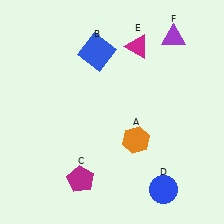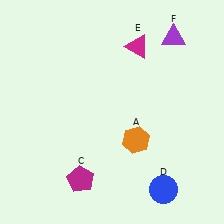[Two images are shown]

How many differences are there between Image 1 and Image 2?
There is 1 difference between the two images.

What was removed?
The blue square (B) was removed in Image 2.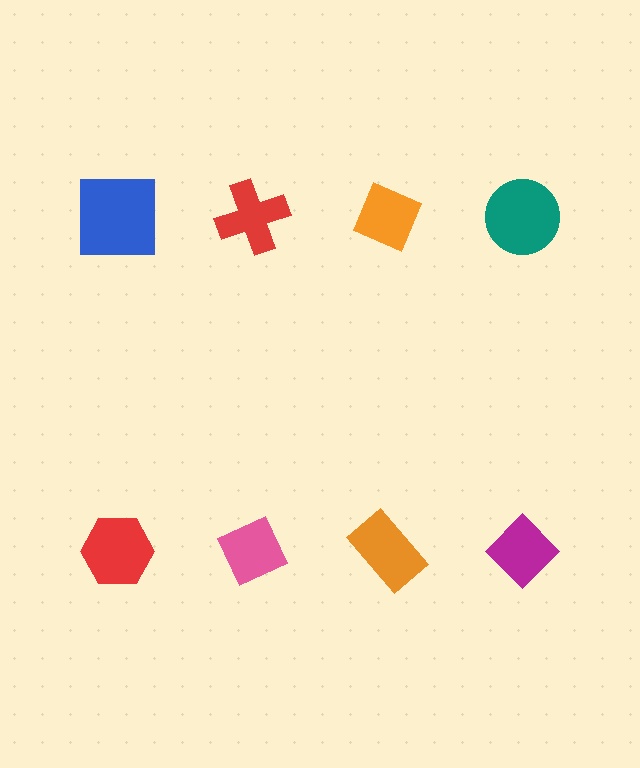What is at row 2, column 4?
A magenta diamond.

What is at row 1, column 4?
A teal circle.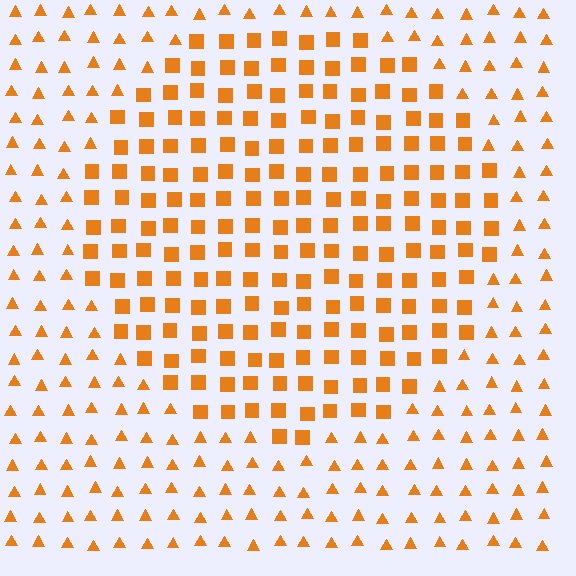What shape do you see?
I see a circle.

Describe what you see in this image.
The image is filled with small orange elements arranged in a uniform grid. A circle-shaped region contains squares, while the surrounding area contains triangles. The boundary is defined purely by the change in element shape.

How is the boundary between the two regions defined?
The boundary is defined by a change in element shape: squares inside vs. triangles outside. All elements share the same color and spacing.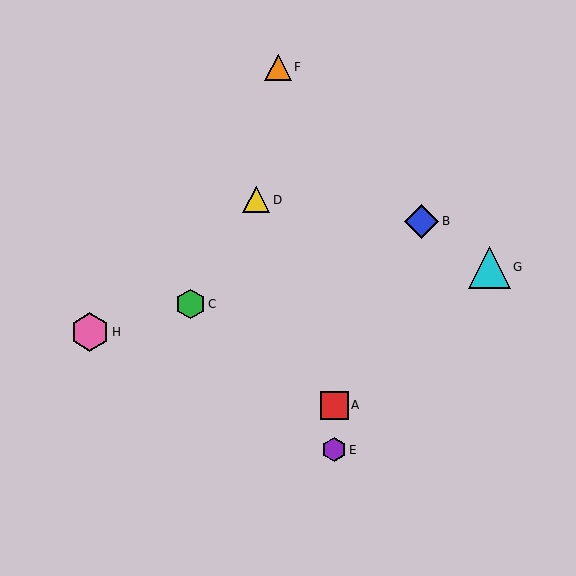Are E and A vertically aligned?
Yes, both are at x≈334.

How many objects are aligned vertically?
2 objects (A, E) are aligned vertically.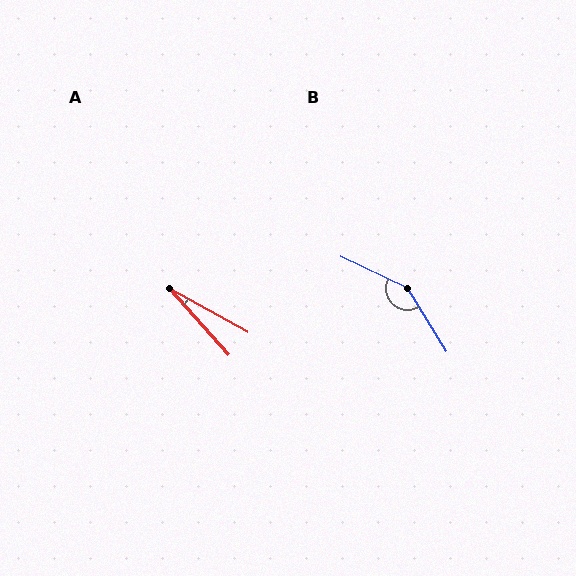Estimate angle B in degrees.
Approximately 147 degrees.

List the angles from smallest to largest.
A (19°), B (147°).